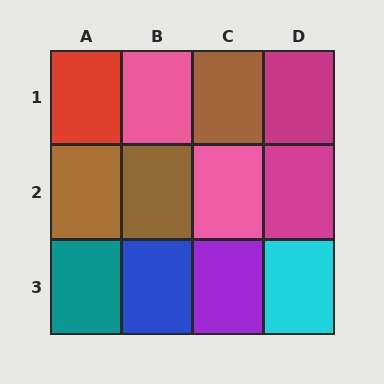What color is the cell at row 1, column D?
Magenta.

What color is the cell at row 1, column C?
Brown.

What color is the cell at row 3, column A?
Teal.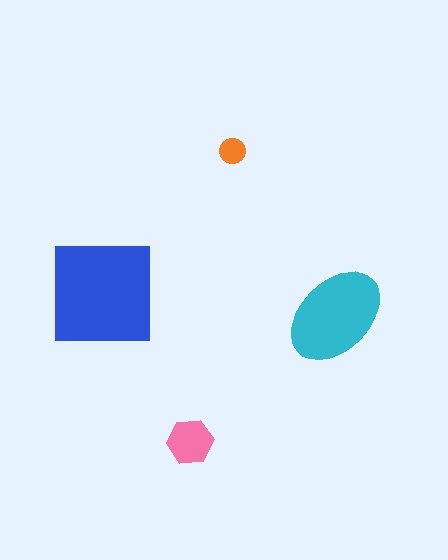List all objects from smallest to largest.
The orange circle, the pink hexagon, the cyan ellipse, the blue square.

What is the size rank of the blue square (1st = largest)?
1st.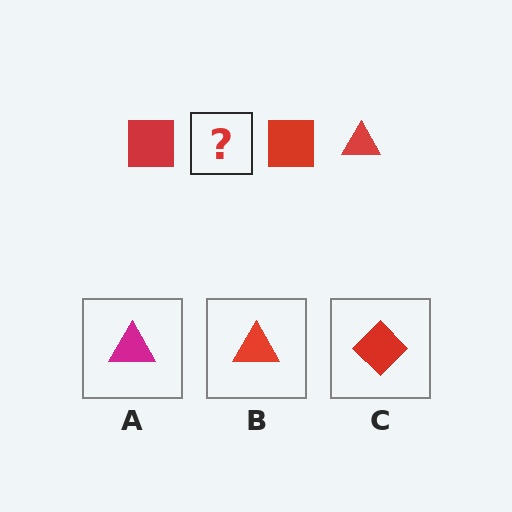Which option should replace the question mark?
Option B.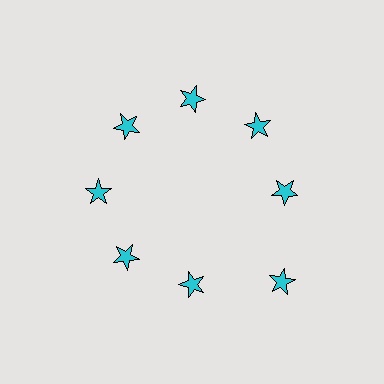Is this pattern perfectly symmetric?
No. The 8 cyan stars are arranged in a ring, but one element near the 4 o'clock position is pushed outward from the center, breaking the 8-fold rotational symmetry.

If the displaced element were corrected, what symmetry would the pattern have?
It would have 8-fold rotational symmetry — the pattern would map onto itself every 45 degrees.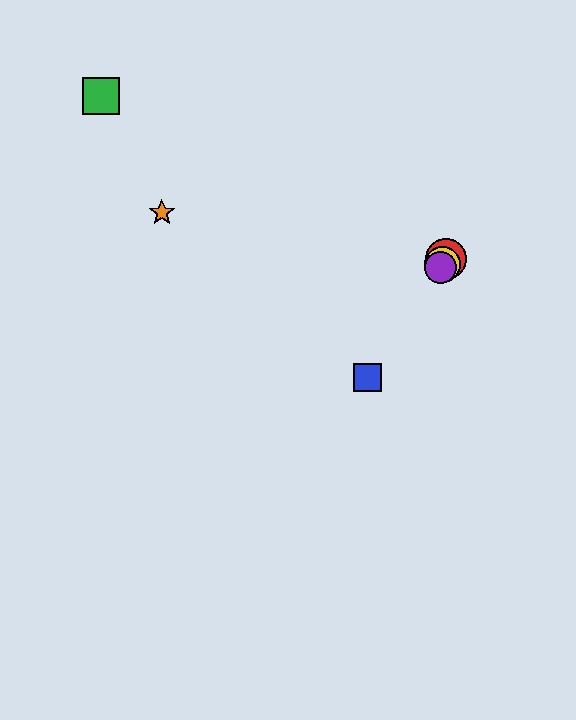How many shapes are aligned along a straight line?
4 shapes (the red circle, the blue square, the yellow circle, the purple circle) are aligned along a straight line.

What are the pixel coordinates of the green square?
The green square is at (101, 96).